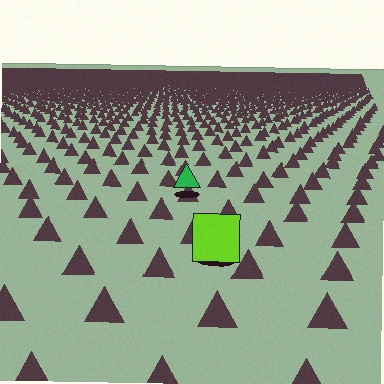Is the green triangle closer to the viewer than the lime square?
No. The lime square is closer — you can tell from the texture gradient: the ground texture is coarser near it.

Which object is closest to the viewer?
The lime square is closest. The texture marks near it are larger and more spread out.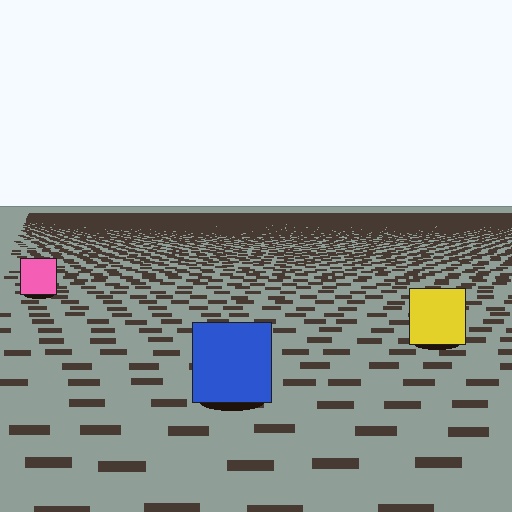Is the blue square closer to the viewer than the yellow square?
Yes. The blue square is closer — you can tell from the texture gradient: the ground texture is coarser near it.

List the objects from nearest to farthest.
From nearest to farthest: the blue square, the yellow square, the pink square.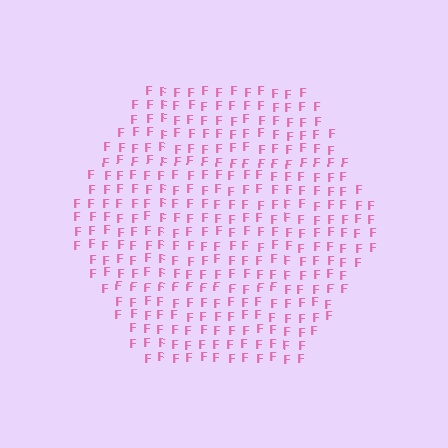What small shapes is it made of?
It is made of small letter F's.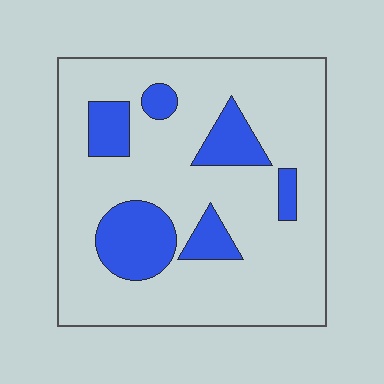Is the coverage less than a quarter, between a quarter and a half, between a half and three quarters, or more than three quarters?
Less than a quarter.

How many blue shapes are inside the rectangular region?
6.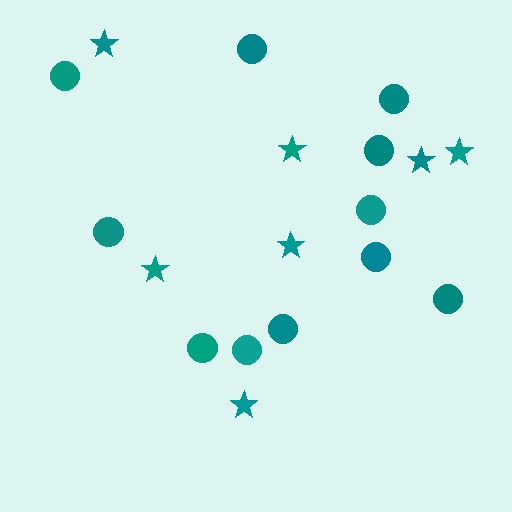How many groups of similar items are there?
There are 2 groups: one group of circles (11) and one group of stars (7).